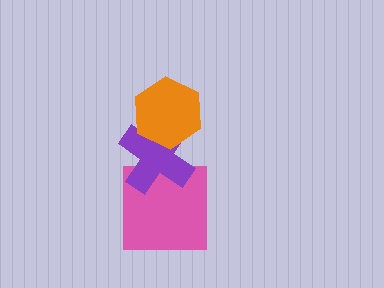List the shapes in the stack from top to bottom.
From top to bottom: the orange hexagon, the purple cross, the pink square.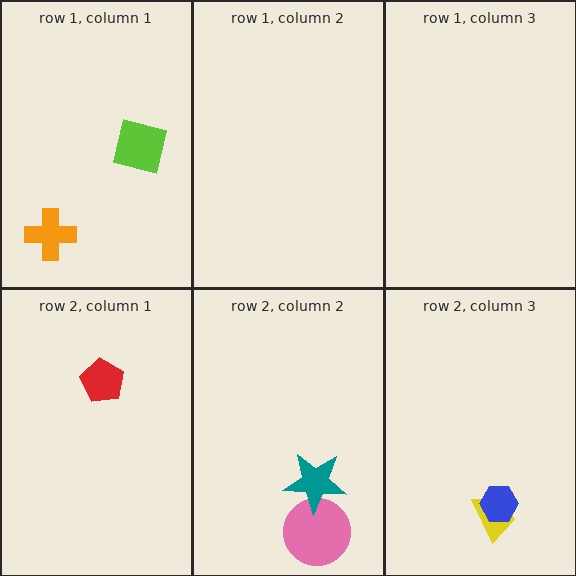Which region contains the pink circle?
The row 2, column 2 region.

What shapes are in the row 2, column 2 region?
The pink circle, the teal star.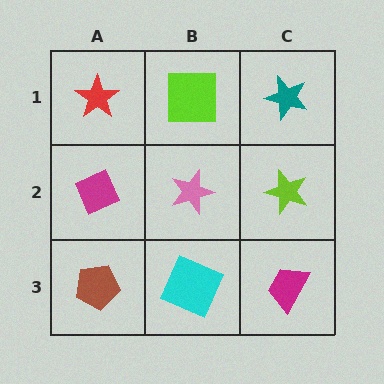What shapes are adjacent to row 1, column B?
A pink star (row 2, column B), a red star (row 1, column A), a teal star (row 1, column C).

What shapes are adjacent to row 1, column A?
A magenta diamond (row 2, column A), a lime square (row 1, column B).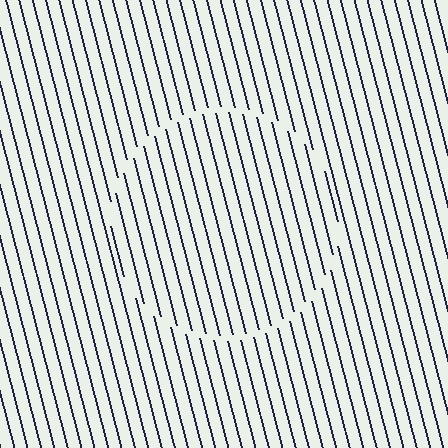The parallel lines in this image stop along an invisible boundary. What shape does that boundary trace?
An illusory circle. The interior of the shape contains the same grating, shifted by half a period — the contour is defined by the phase discontinuity where line-ends from the inner and outer gratings abut.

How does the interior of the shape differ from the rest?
The interior of the shape contains the same grating, shifted by half a period — the contour is defined by the phase discontinuity where line-ends from the inner and outer gratings abut.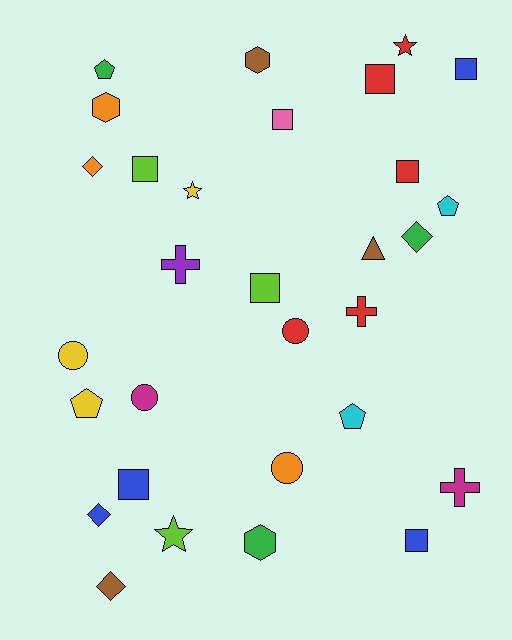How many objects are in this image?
There are 30 objects.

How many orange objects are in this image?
There are 3 orange objects.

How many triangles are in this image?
There is 1 triangle.